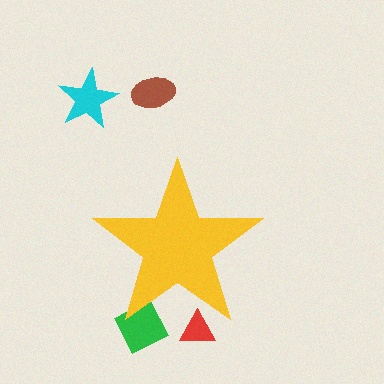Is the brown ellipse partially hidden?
No, the brown ellipse is fully visible.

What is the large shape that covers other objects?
A yellow star.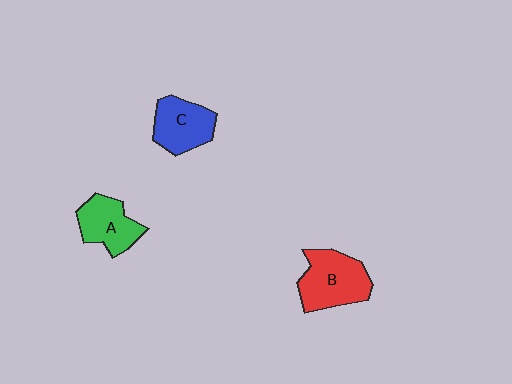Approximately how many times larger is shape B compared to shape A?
Approximately 1.3 times.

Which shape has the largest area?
Shape B (red).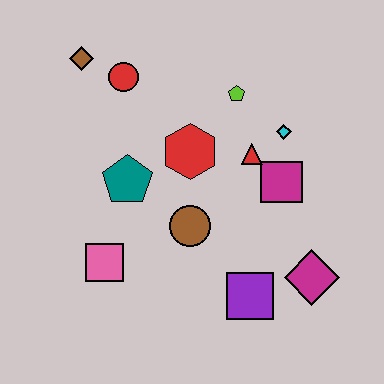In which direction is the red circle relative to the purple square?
The red circle is above the purple square.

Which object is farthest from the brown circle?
The brown diamond is farthest from the brown circle.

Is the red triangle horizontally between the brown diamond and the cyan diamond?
Yes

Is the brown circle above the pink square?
Yes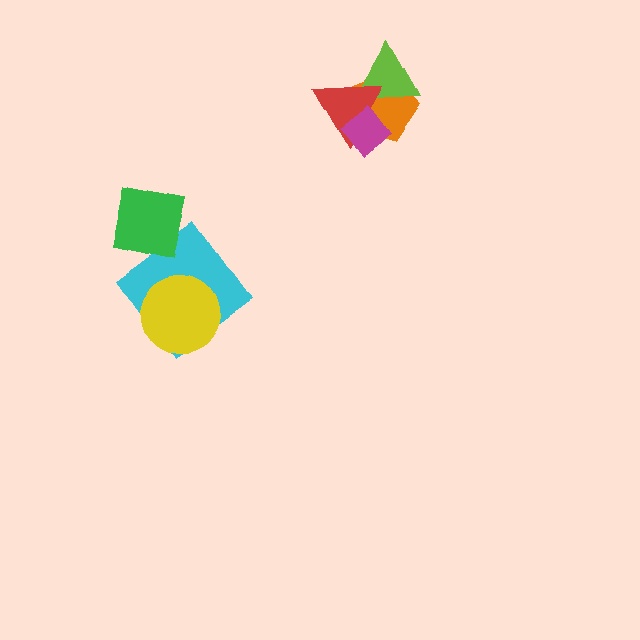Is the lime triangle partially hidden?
Yes, it is partially covered by another shape.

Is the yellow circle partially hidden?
No, no other shape covers it.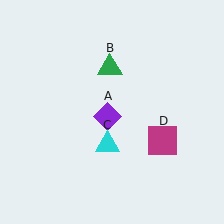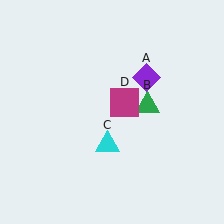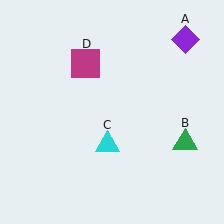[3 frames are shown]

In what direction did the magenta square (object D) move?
The magenta square (object D) moved up and to the left.